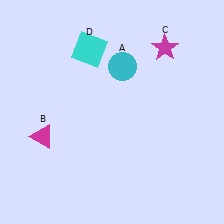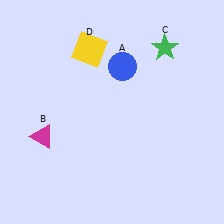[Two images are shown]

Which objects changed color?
A changed from cyan to blue. C changed from magenta to green. D changed from cyan to yellow.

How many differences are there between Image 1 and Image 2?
There are 3 differences between the two images.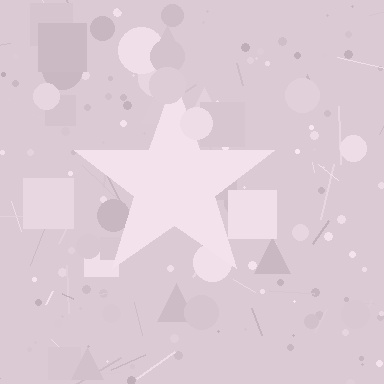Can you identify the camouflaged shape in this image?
The camouflaged shape is a star.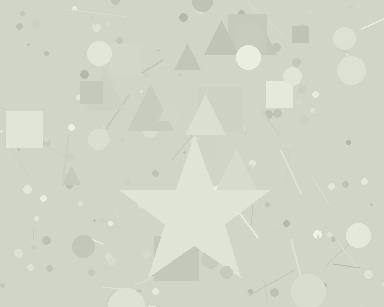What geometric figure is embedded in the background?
A star is embedded in the background.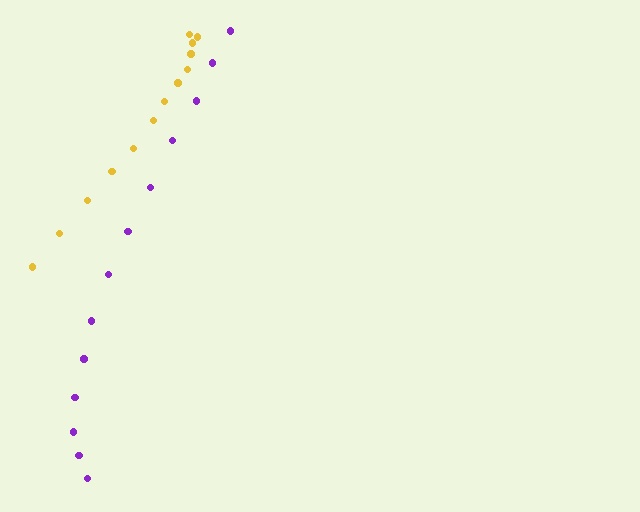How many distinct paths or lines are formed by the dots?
There are 2 distinct paths.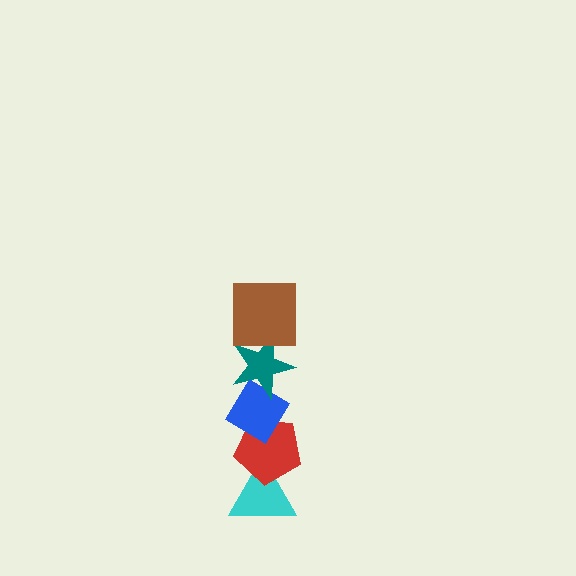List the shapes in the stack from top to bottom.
From top to bottom: the brown square, the teal star, the blue diamond, the red pentagon, the cyan triangle.